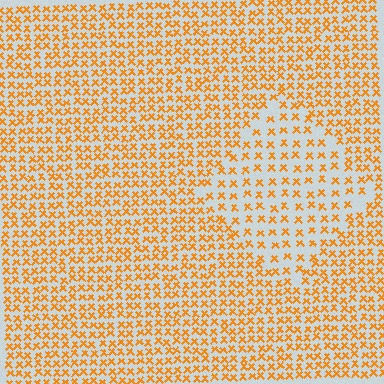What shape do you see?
I see a diamond.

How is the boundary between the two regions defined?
The boundary is defined by a change in element density (approximately 1.8x ratio). All elements are the same color, size, and shape.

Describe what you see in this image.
The image contains small orange elements arranged at two different densities. A diamond-shaped region is visible where the elements are less densely packed than the surrounding area.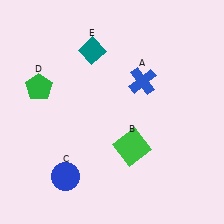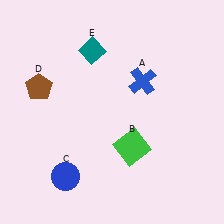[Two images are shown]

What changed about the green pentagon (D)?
In Image 1, D is green. In Image 2, it changed to brown.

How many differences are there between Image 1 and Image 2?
There is 1 difference between the two images.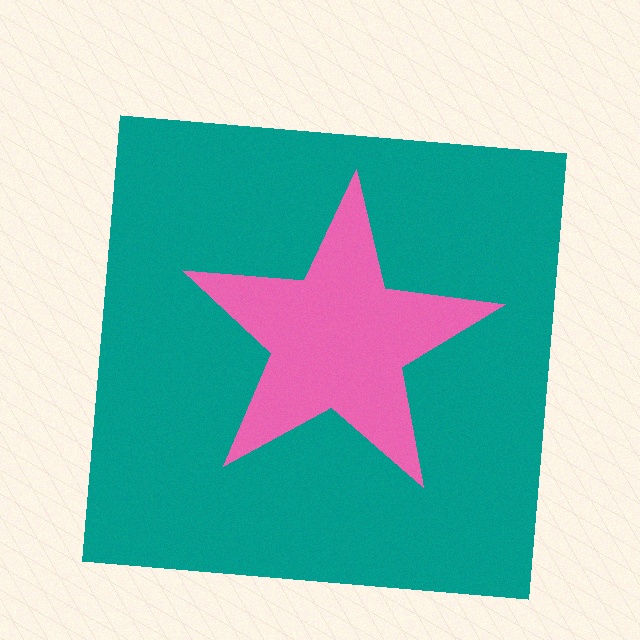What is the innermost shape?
The pink star.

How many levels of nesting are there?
2.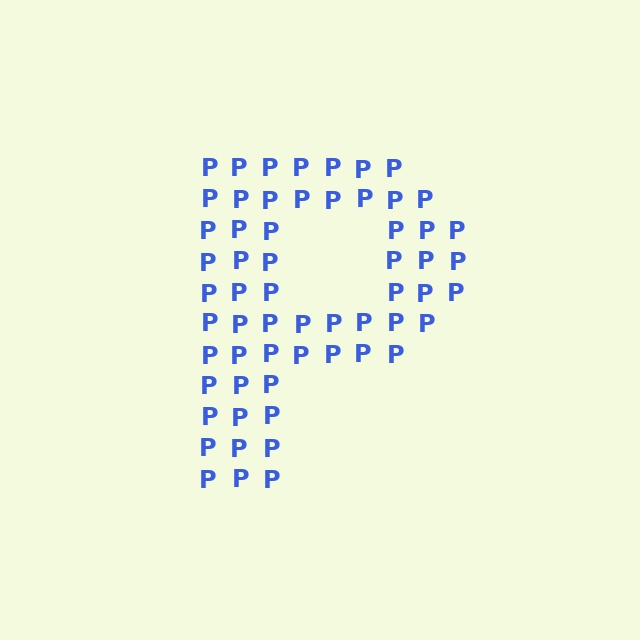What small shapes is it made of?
It is made of small letter P's.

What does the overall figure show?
The overall figure shows the letter P.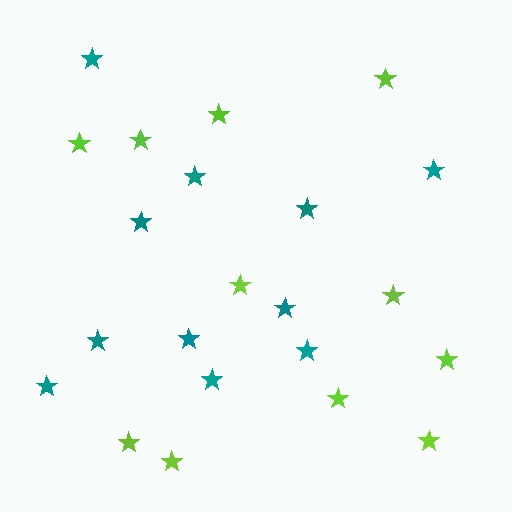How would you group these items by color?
There are 2 groups: one group of teal stars (11) and one group of lime stars (11).